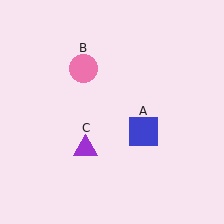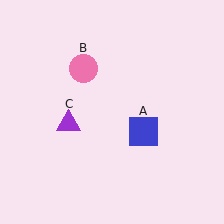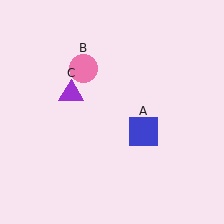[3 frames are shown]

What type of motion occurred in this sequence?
The purple triangle (object C) rotated clockwise around the center of the scene.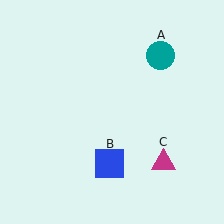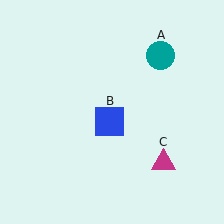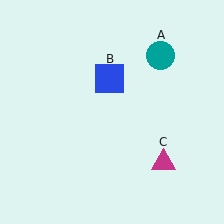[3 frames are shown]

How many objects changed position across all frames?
1 object changed position: blue square (object B).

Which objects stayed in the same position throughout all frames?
Teal circle (object A) and magenta triangle (object C) remained stationary.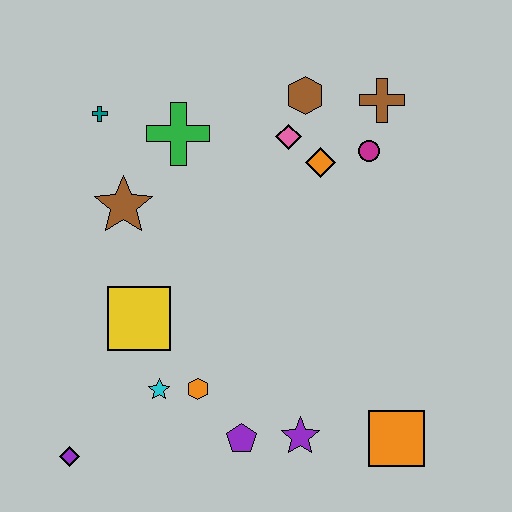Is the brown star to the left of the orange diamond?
Yes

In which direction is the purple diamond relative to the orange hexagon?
The purple diamond is to the left of the orange hexagon.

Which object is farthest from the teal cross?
The orange square is farthest from the teal cross.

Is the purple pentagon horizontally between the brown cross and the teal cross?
Yes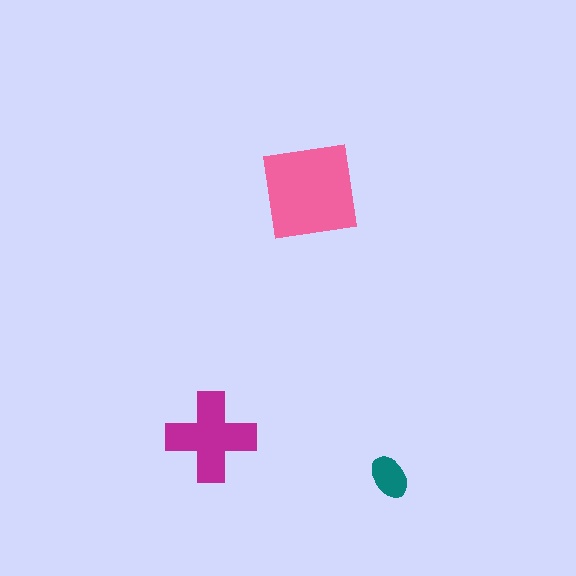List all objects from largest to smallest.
The pink square, the magenta cross, the teal ellipse.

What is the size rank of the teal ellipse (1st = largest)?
3rd.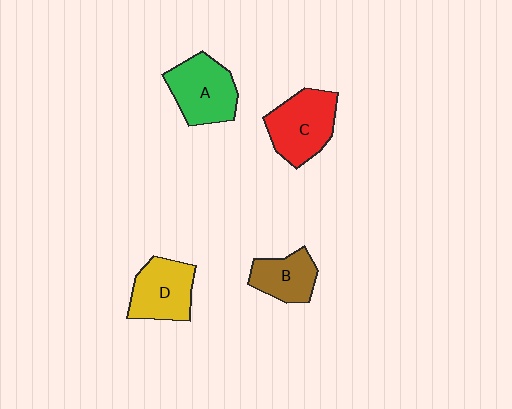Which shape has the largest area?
Shape C (red).